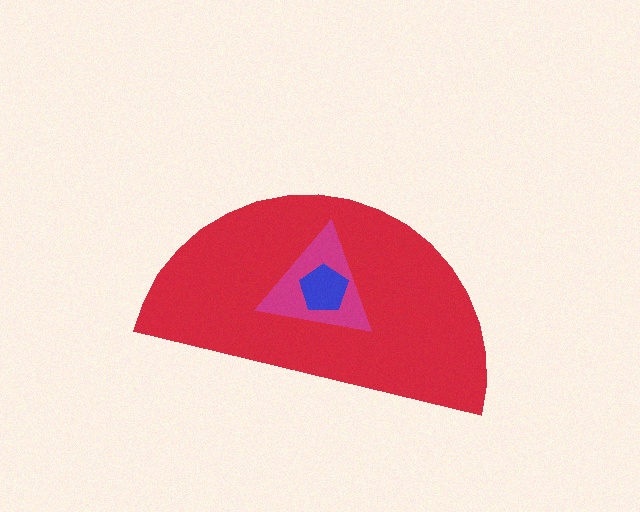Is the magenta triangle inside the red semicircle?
Yes.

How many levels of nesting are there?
3.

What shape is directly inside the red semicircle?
The magenta triangle.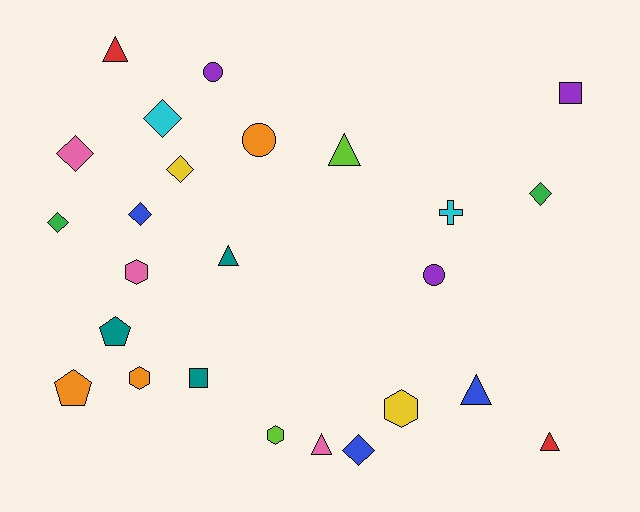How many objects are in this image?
There are 25 objects.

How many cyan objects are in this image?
There are 2 cyan objects.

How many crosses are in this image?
There is 1 cross.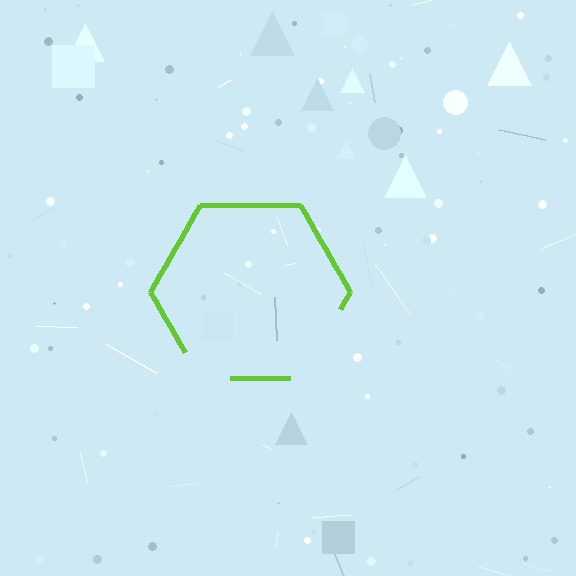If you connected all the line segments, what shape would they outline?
They would outline a hexagon.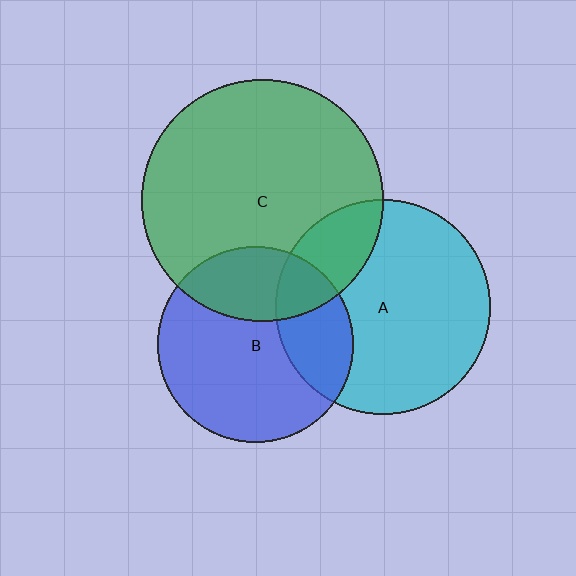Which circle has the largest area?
Circle C (green).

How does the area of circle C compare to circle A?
Approximately 1.3 times.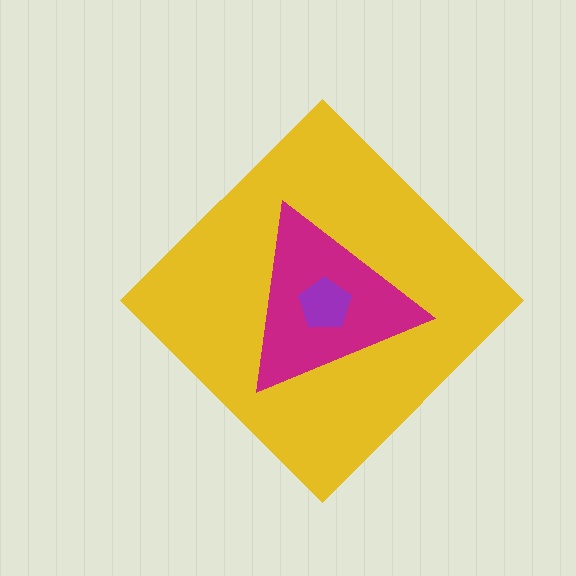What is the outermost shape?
The yellow diamond.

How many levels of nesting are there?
3.